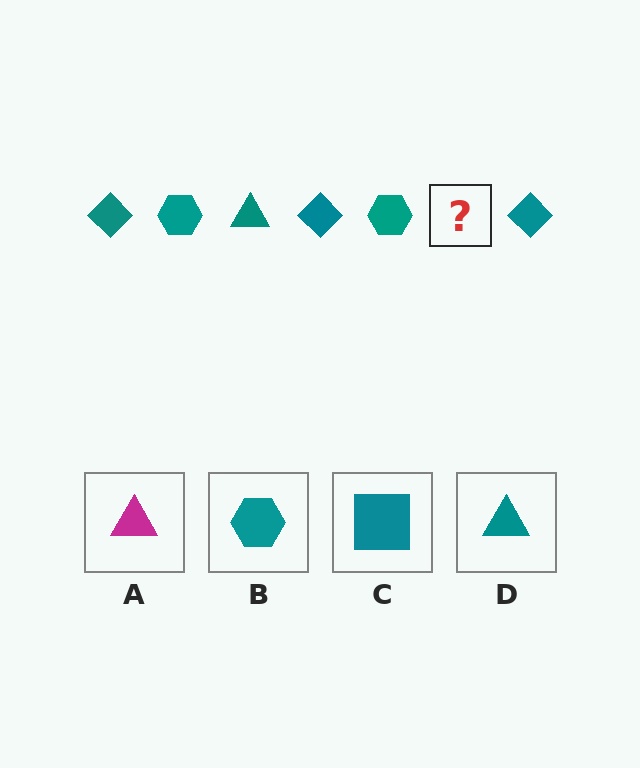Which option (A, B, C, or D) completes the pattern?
D.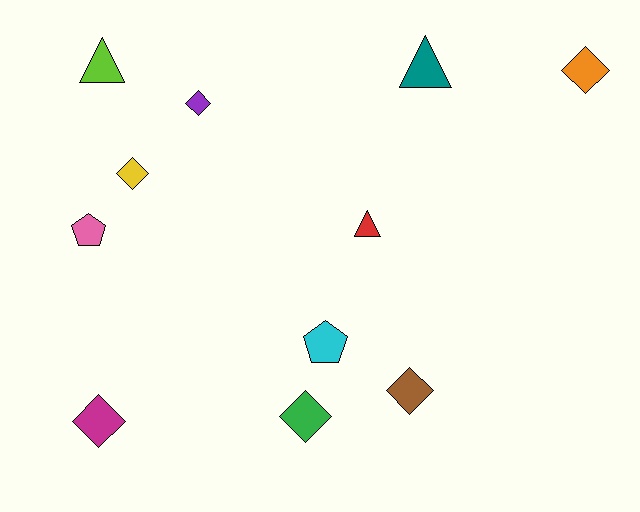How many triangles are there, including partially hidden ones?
There are 3 triangles.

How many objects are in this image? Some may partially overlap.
There are 11 objects.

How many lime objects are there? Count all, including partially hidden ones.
There is 1 lime object.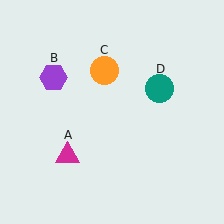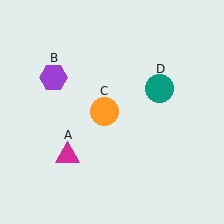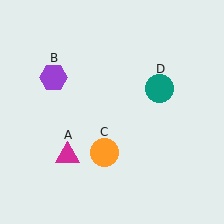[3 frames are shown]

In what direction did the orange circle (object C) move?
The orange circle (object C) moved down.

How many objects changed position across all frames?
1 object changed position: orange circle (object C).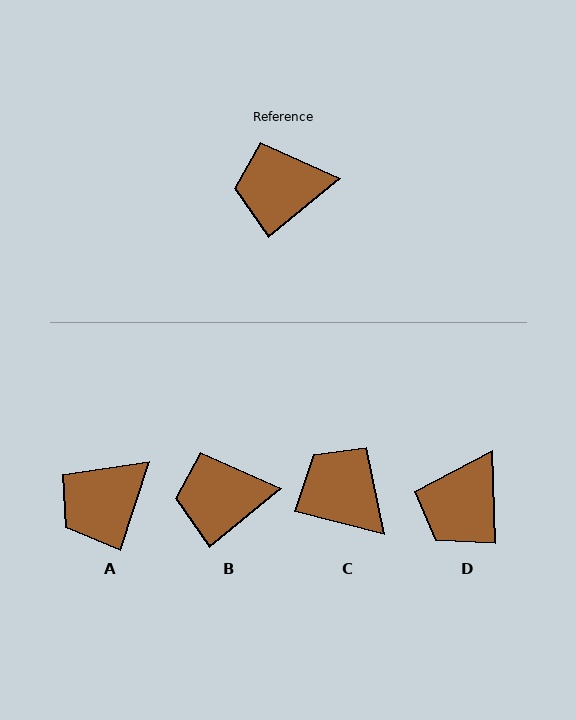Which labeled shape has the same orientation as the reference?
B.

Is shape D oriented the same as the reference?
No, it is off by about 52 degrees.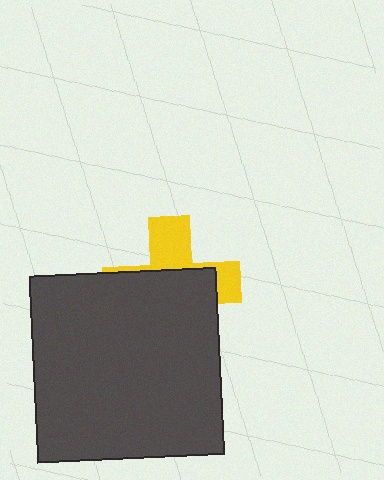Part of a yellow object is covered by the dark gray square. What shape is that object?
It is a cross.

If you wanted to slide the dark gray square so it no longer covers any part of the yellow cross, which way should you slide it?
Slide it down — that is the most direct way to separate the two shapes.